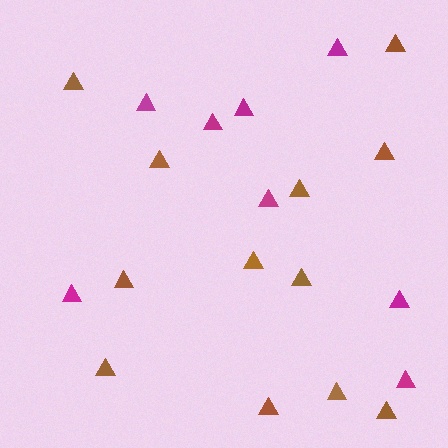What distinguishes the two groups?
There are 2 groups: one group of magenta triangles (8) and one group of brown triangles (12).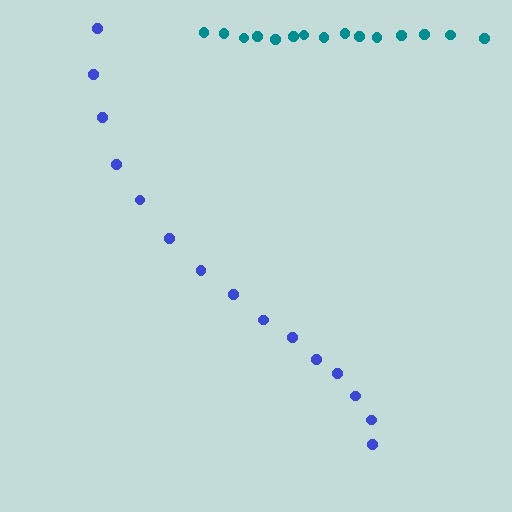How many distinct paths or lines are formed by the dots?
There are 2 distinct paths.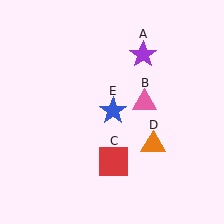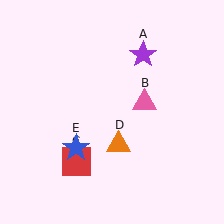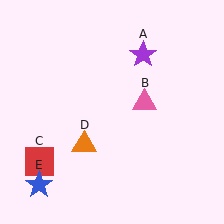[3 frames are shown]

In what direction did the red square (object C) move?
The red square (object C) moved left.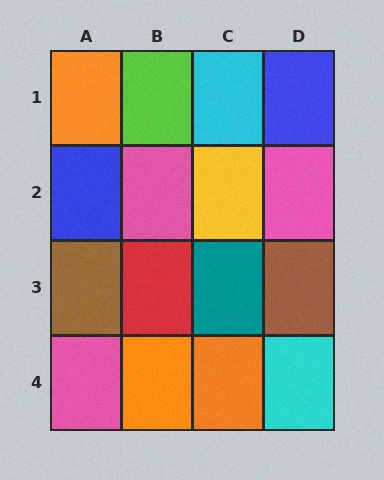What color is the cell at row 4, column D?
Cyan.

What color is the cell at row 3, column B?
Red.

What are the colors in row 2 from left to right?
Blue, pink, yellow, pink.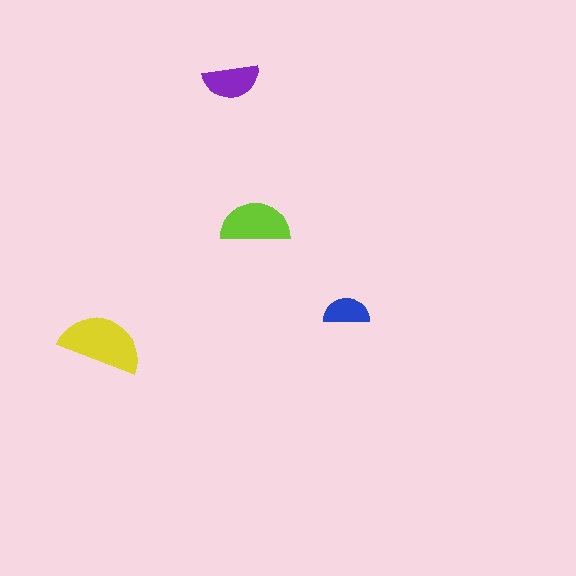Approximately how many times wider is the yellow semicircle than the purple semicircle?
About 1.5 times wider.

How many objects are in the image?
There are 4 objects in the image.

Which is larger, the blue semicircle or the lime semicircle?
The lime one.